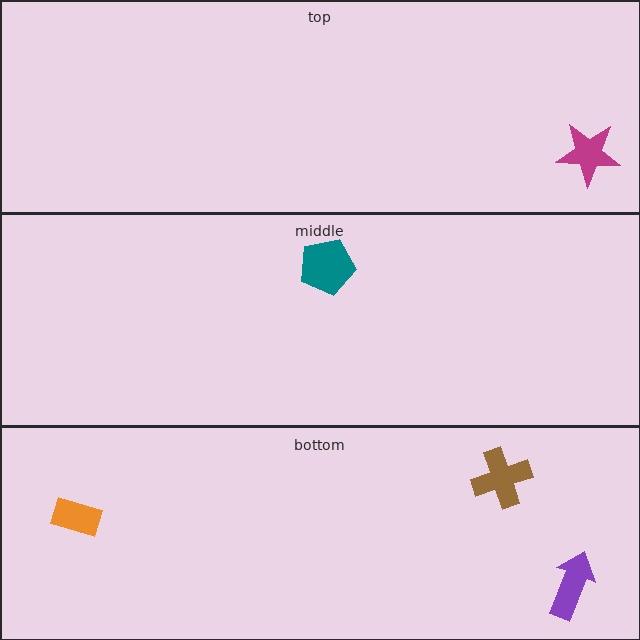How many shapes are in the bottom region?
3.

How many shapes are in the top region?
1.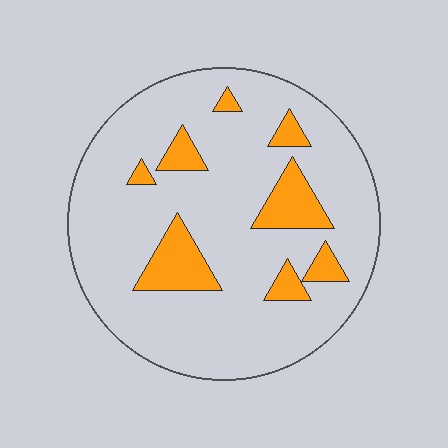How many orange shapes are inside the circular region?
8.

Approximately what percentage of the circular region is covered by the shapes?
Approximately 15%.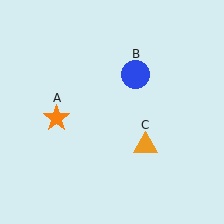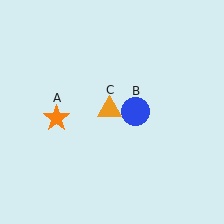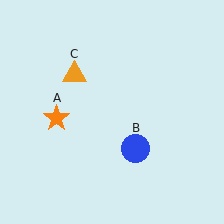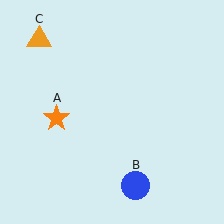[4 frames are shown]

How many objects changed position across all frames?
2 objects changed position: blue circle (object B), orange triangle (object C).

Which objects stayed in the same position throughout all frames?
Orange star (object A) remained stationary.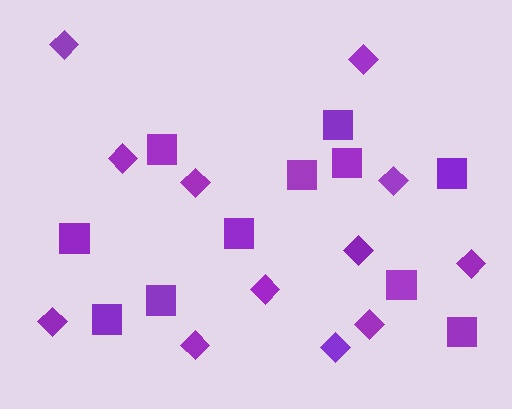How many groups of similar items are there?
There are 2 groups: one group of squares (11) and one group of diamonds (12).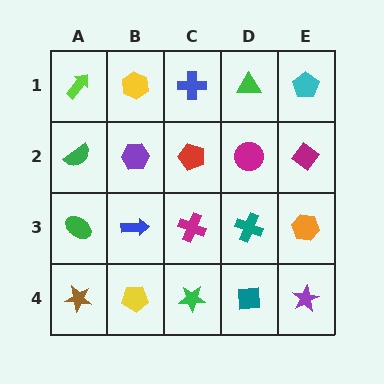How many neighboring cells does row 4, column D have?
3.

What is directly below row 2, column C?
A magenta cross.